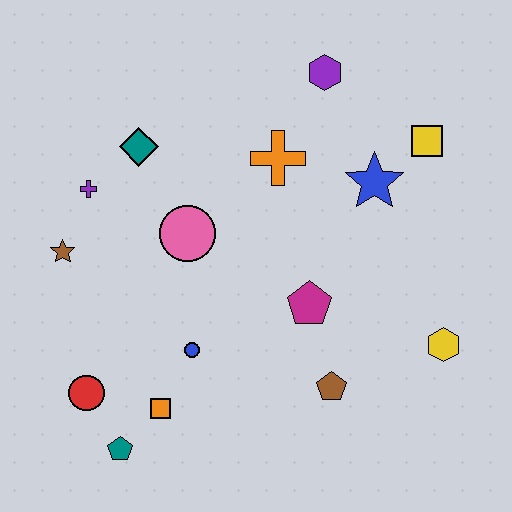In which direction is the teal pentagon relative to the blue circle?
The teal pentagon is below the blue circle.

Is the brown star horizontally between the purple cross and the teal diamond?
No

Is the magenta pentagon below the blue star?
Yes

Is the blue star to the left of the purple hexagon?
No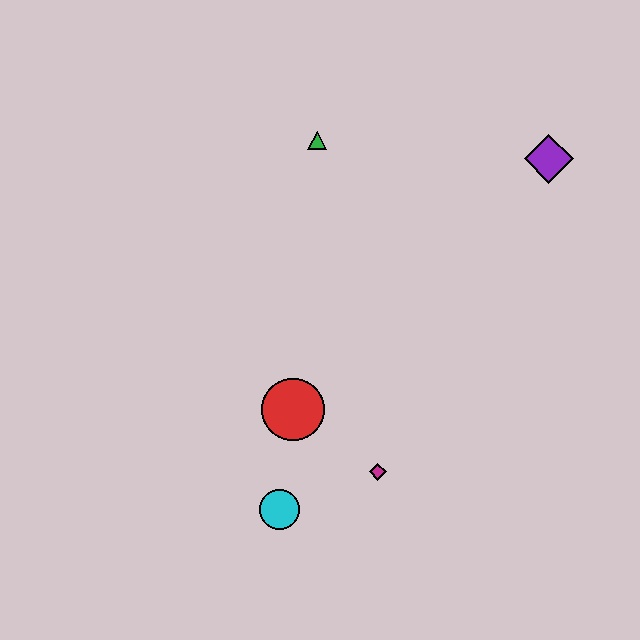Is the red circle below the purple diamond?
Yes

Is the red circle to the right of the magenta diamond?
No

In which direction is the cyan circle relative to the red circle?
The cyan circle is below the red circle.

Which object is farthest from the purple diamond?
The cyan circle is farthest from the purple diamond.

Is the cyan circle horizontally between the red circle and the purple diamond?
No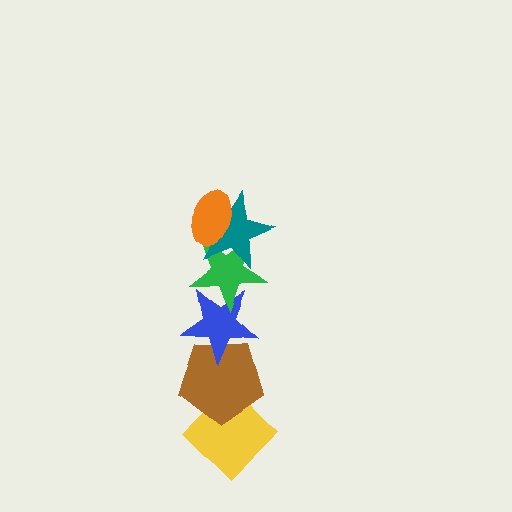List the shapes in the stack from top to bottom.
From top to bottom: the orange ellipse, the teal star, the green star, the blue star, the brown pentagon, the yellow diamond.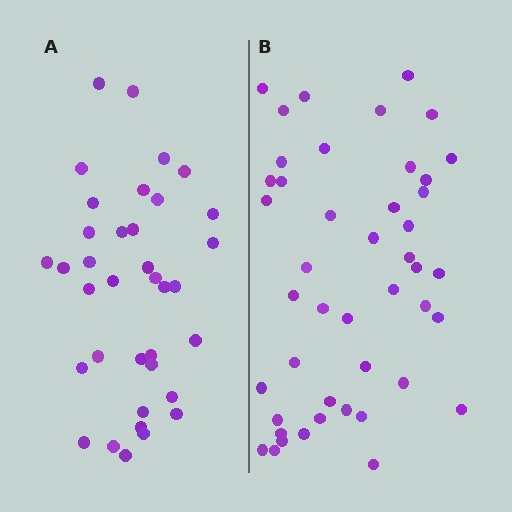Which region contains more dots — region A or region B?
Region B (the right region) has more dots.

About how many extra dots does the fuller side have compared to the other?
Region B has roughly 8 or so more dots than region A.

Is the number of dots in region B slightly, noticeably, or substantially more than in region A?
Region B has noticeably more, but not dramatically so. The ratio is roughly 1.2 to 1.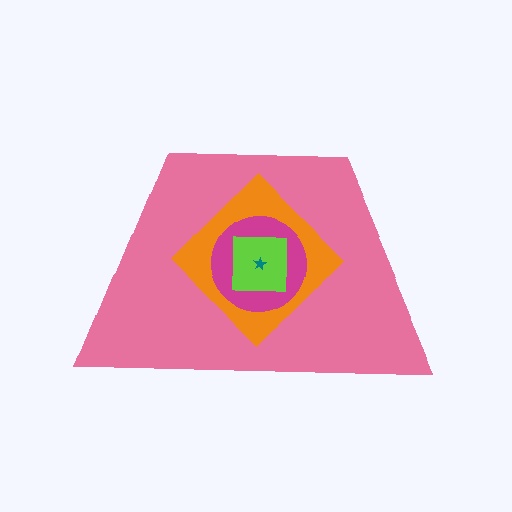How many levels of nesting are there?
5.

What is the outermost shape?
The pink trapezoid.